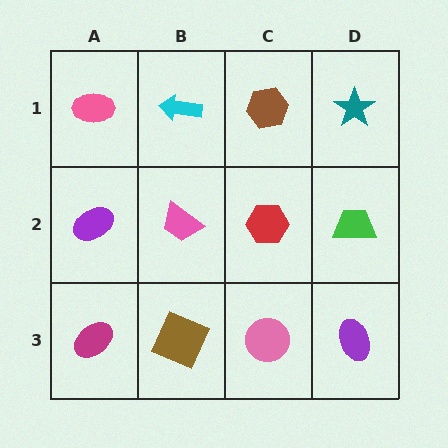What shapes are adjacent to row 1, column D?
A green trapezoid (row 2, column D), a brown hexagon (row 1, column C).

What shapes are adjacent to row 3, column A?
A purple ellipse (row 2, column A), a brown square (row 3, column B).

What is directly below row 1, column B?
A pink trapezoid.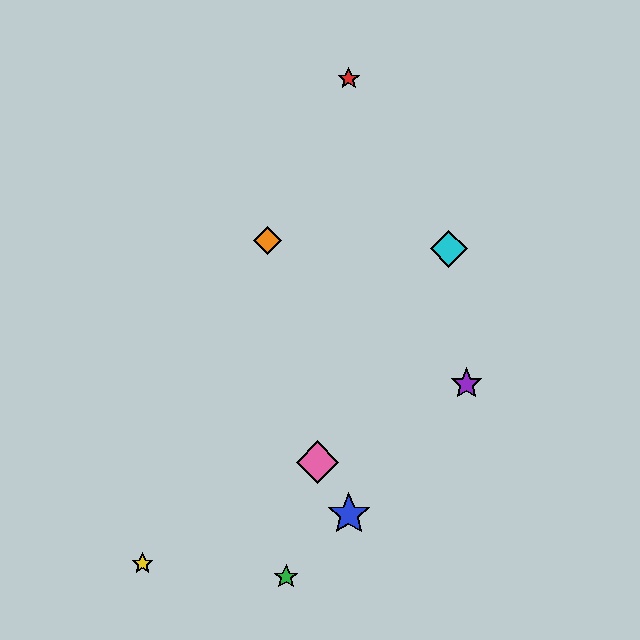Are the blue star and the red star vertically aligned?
Yes, both are at x≈349.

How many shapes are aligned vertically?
2 shapes (the red star, the blue star) are aligned vertically.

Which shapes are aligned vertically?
The red star, the blue star are aligned vertically.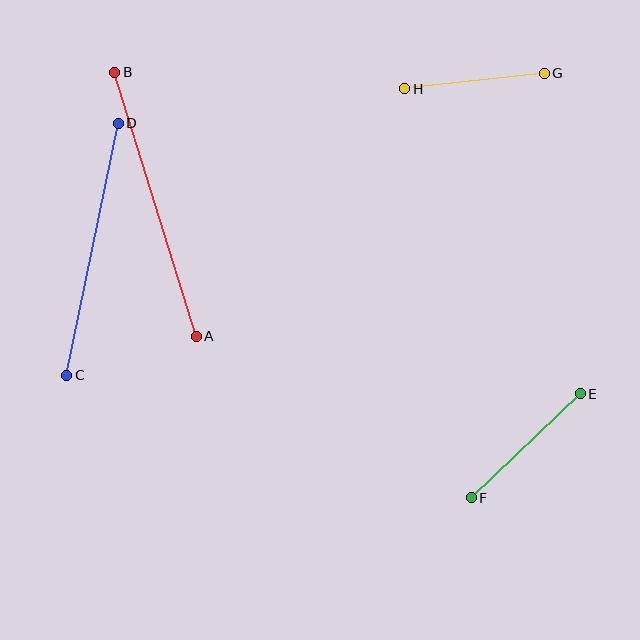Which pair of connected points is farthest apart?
Points A and B are farthest apart.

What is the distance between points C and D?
The distance is approximately 257 pixels.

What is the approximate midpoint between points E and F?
The midpoint is at approximately (526, 446) pixels.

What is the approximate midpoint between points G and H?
The midpoint is at approximately (474, 81) pixels.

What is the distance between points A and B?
The distance is approximately 277 pixels.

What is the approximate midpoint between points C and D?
The midpoint is at approximately (93, 249) pixels.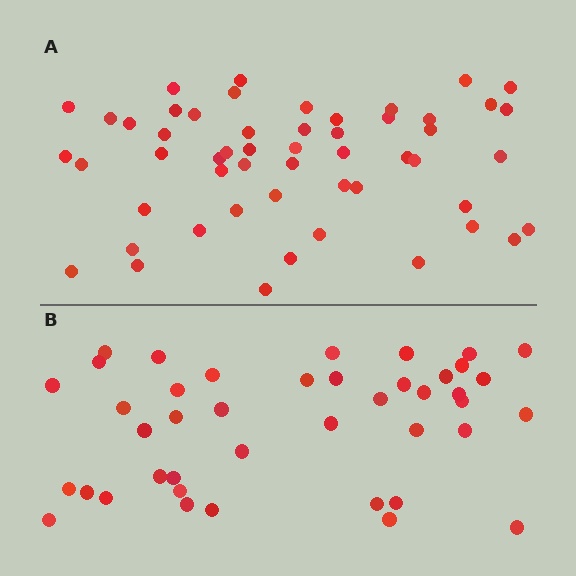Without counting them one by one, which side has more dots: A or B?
Region A (the top region) has more dots.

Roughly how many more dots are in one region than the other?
Region A has roughly 12 or so more dots than region B.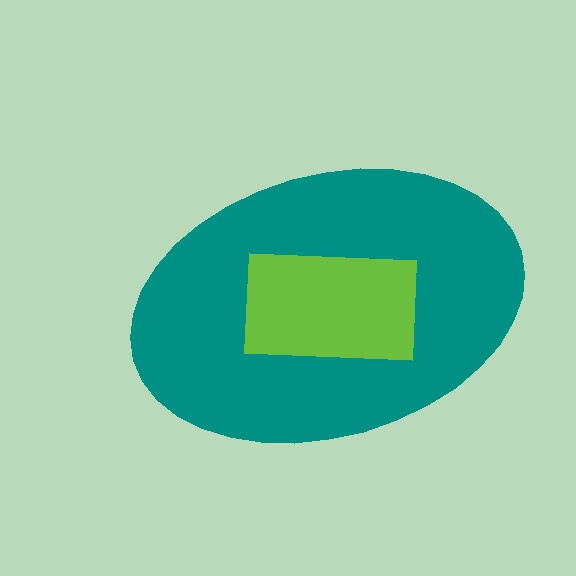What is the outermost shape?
The teal ellipse.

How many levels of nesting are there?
2.